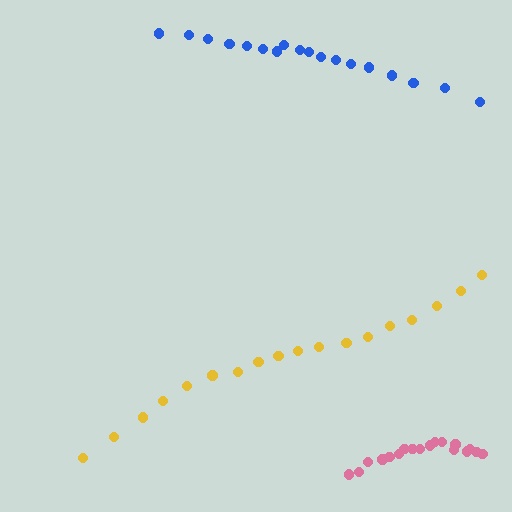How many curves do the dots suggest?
There are 3 distinct paths.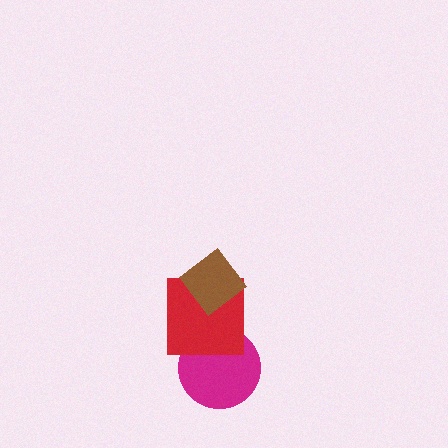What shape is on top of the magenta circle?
The red square is on top of the magenta circle.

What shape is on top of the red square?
The brown diamond is on top of the red square.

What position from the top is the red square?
The red square is 2nd from the top.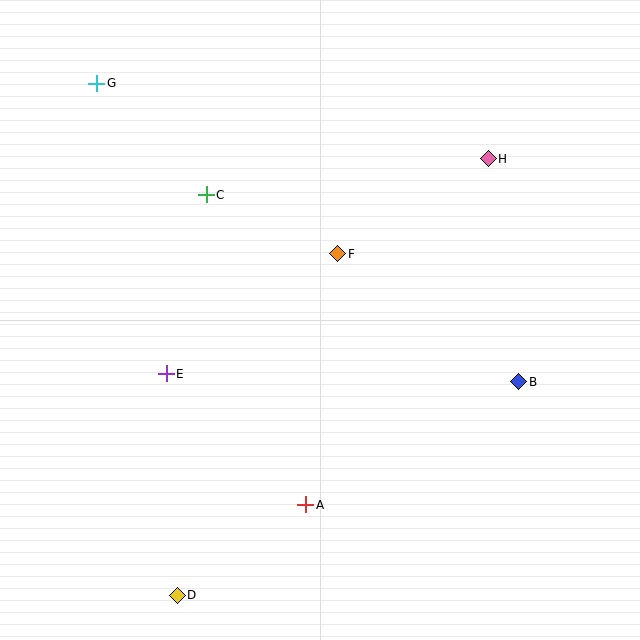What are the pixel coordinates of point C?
Point C is at (206, 195).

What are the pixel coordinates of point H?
Point H is at (488, 159).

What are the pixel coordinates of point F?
Point F is at (338, 254).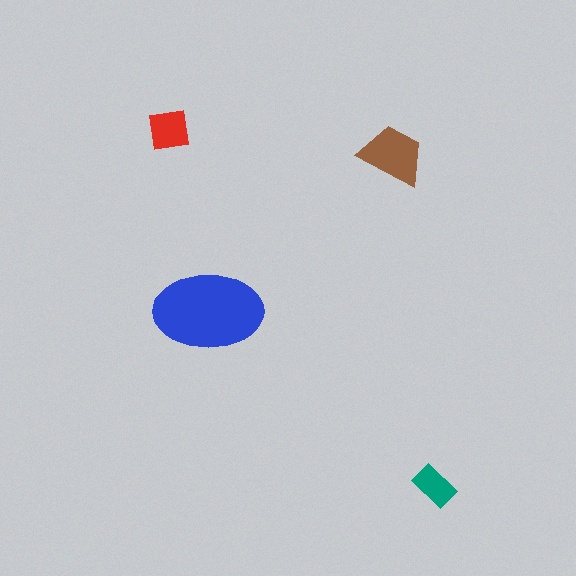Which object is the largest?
The blue ellipse.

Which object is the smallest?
The teal rectangle.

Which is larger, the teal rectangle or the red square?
The red square.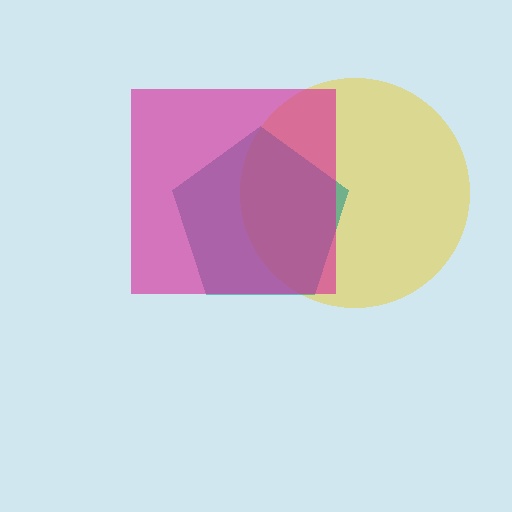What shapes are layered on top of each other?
The layered shapes are: a yellow circle, a teal pentagon, a magenta square.